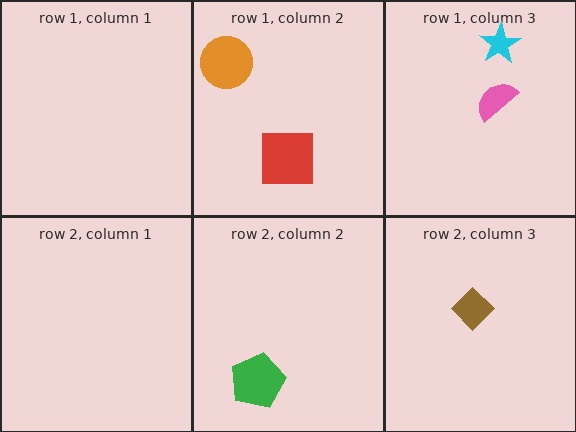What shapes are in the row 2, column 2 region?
The green pentagon.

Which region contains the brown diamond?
The row 2, column 3 region.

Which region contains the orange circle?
The row 1, column 2 region.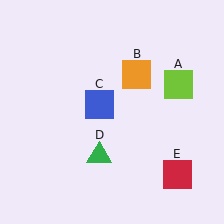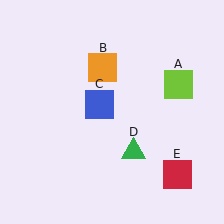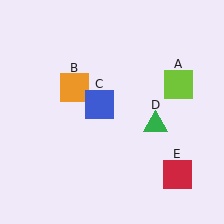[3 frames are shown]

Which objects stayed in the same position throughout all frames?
Lime square (object A) and blue square (object C) and red square (object E) remained stationary.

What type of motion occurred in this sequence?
The orange square (object B), green triangle (object D) rotated counterclockwise around the center of the scene.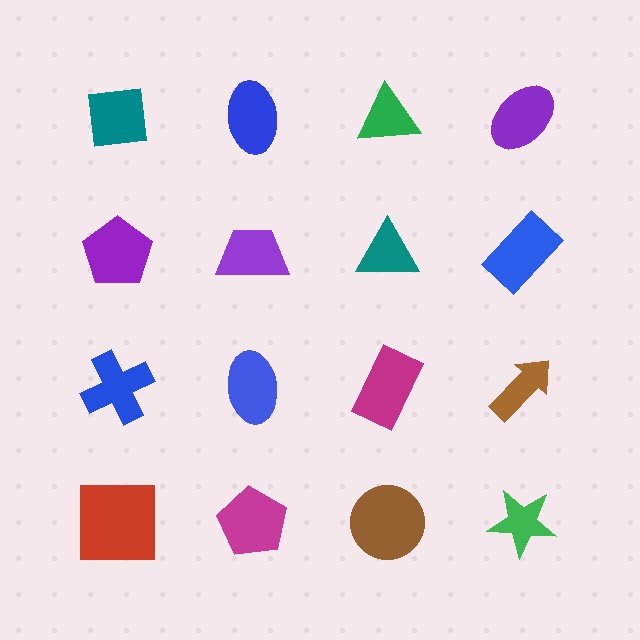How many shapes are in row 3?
4 shapes.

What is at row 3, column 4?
A brown arrow.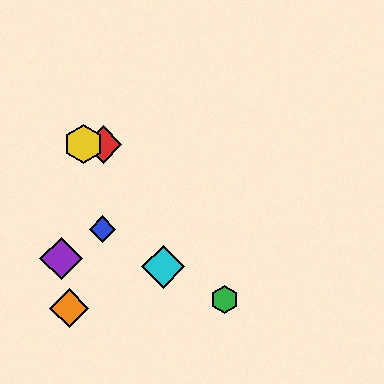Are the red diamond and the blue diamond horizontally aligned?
No, the red diamond is at y≈144 and the blue diamond is at y≈229.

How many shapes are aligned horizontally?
2 shapes (the red diamond, the yellow hexagon) are aligned horizontally.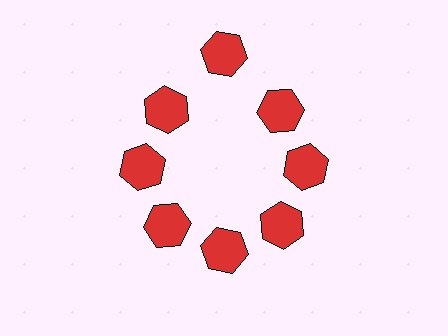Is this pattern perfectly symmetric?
No. The 8 red hexagons are arranged in a ring, but one element near the 12 o'clock position is pushed outward from the center, breaking the 8-fold rotational symmetry.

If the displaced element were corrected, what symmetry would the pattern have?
It would have 8-fold rotational symmetry — the pattern would map onto itself every 45 degrees.